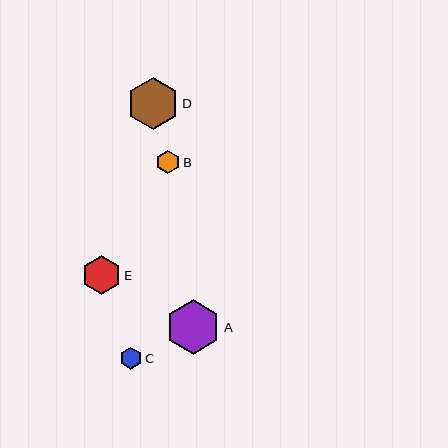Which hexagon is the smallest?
Hexagon C is the smallest with a size of approximately 22 pixels.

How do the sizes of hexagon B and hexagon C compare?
Hexagon B and hexagon C are approximately the same size.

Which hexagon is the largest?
Hexagon A is the largest with a size of approximately 55 pixels.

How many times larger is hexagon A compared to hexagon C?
Hexagon A is approximately 2.5 times the size of hexagon C.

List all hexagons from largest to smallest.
From largest to smallest: A, D, E, B, C.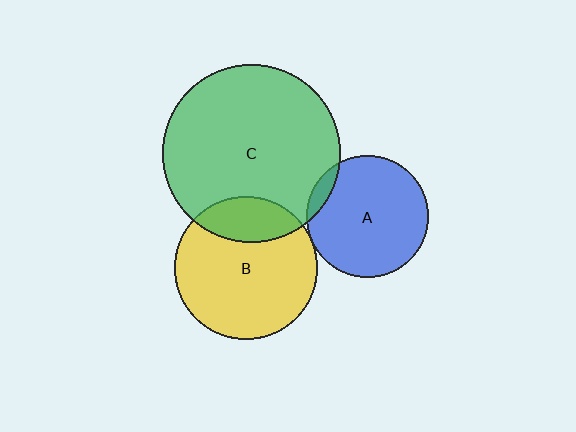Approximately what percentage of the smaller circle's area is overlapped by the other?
Approximately 20%.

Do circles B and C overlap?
Yes.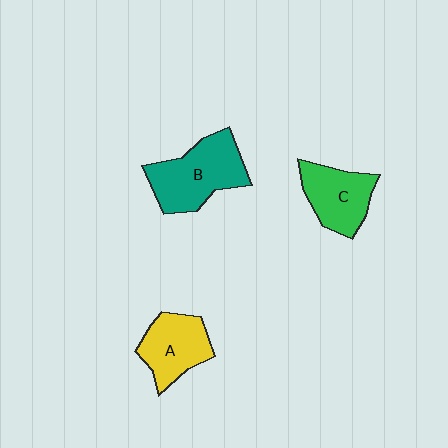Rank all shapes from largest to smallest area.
From largest to smallest: B (teal), C (green), A (yellow).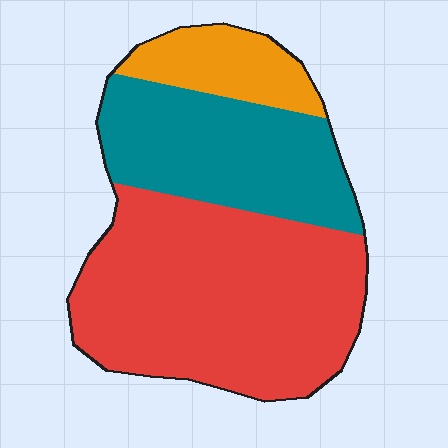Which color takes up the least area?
Orange, at roughly 15%.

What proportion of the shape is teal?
Teal takes up about one third (1/3) of the shape.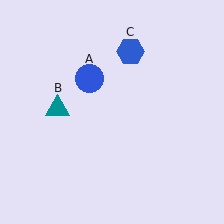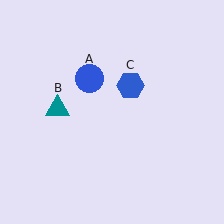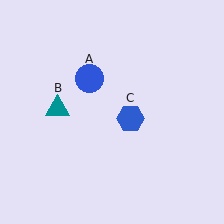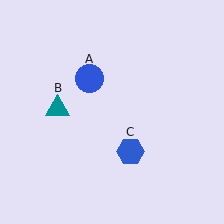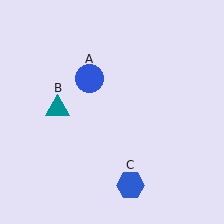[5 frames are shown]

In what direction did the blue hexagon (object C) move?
The blue hexagon (object C) moved down.